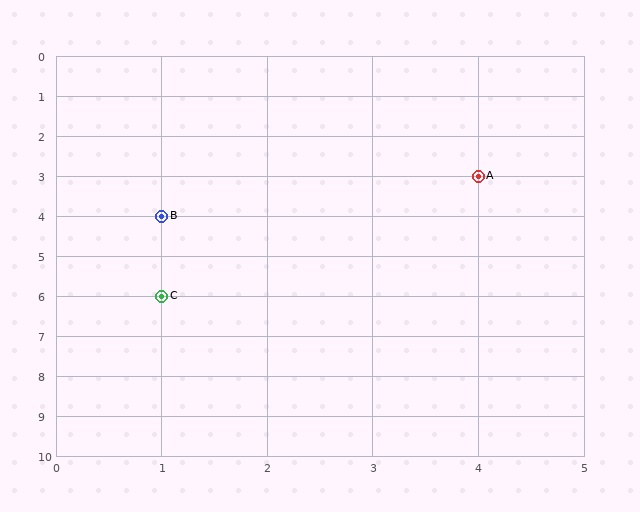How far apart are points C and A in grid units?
Points C and A are 3 columns and 3 rows apart (about 4.2 grid units diagonally).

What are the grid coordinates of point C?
Point C is at grid coordinates (1, 6).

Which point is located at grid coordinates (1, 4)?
Point B is at (1, 4).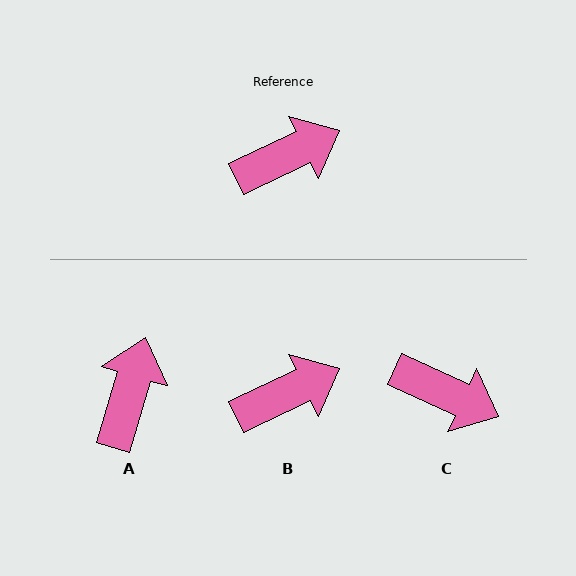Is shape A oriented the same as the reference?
No, it is off by about 48 degrees.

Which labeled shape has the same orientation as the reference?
B.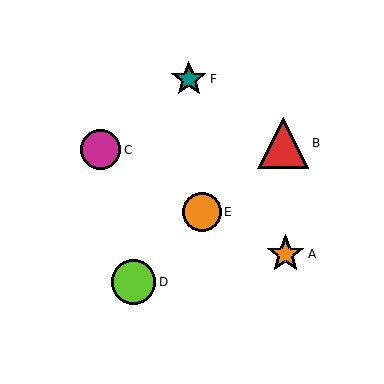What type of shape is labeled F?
Shape F is a teal star.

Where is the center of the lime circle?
The center of the lime circle is at (134, 282).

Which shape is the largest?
The red triangle (labeled B) is the largest.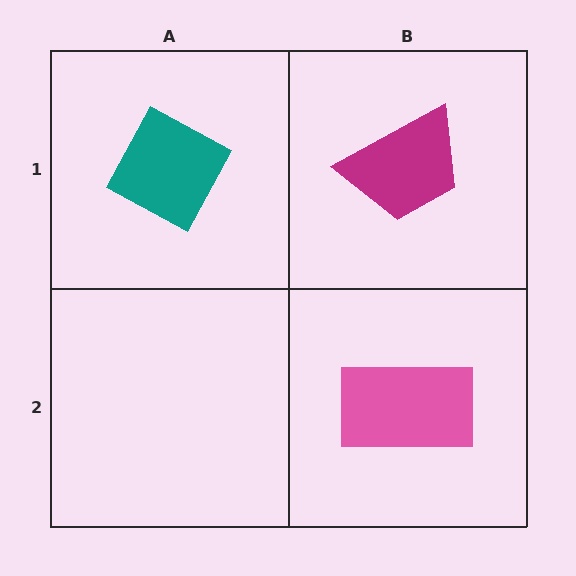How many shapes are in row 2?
1 shape.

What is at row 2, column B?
A pink rectangle.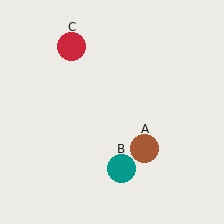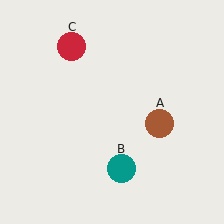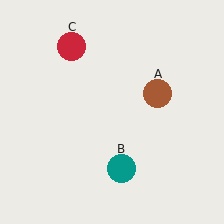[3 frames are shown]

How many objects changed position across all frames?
1 object changed position: brown circle (object A).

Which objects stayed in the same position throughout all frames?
Teal circle (object B) and red circle (object C) remained stationary.